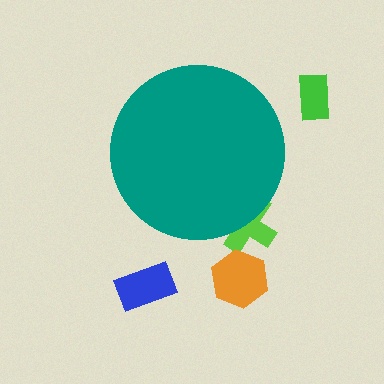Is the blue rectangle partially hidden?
No, the blue rectangle is fully visible.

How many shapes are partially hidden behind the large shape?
1 shape is partially hidden.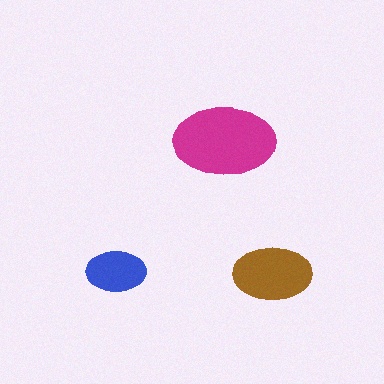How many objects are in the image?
There are 3 objects in the image.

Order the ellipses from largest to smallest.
the magenta one, the brown one, the blue one.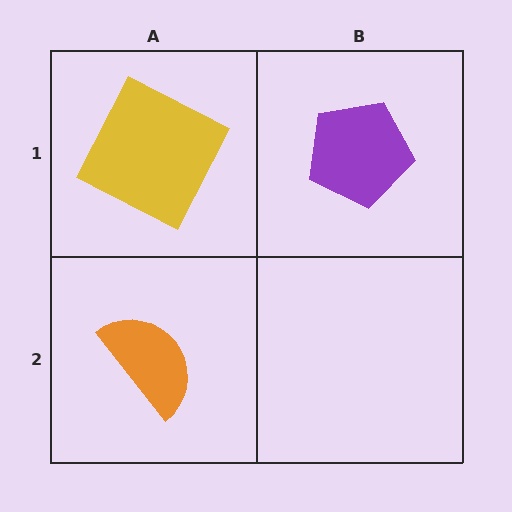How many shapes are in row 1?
2 shapes.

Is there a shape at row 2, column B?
No, that cell is empty.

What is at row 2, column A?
An orange semicircle.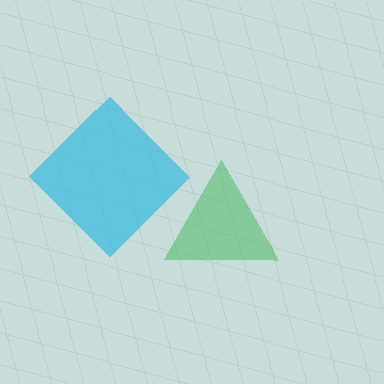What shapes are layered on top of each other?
The layered shapes are: a green triangle, a cyan diamond.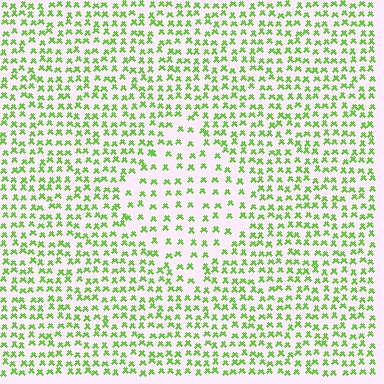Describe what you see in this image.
The image contains small lime elements arranged at two different densities. A diamond-shaped region is visible where the elements are less densely packed than the surrounding area.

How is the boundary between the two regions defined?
The boundary is defined by a change in element density (approximately 1.8x ratio). All elements are the same color, size, and shape.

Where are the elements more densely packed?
The elements are more densely packed outside the diamond boundary.